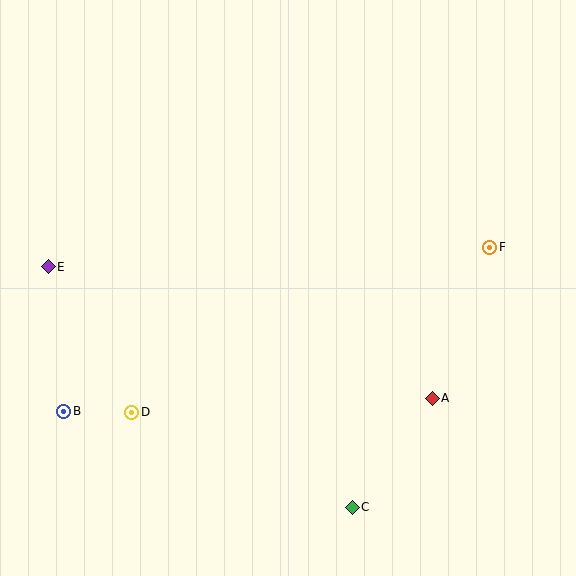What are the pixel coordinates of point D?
Point D is at (132, 412).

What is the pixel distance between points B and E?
The distance between B and E is 145 pixels.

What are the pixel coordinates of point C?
Point C is at (352, 507).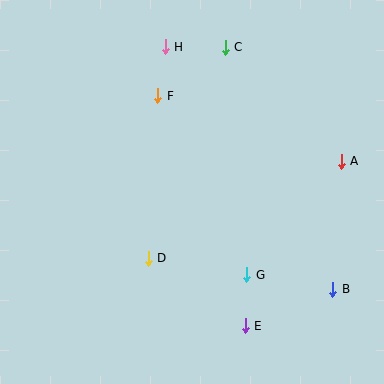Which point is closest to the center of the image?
Point D at (148, 258) is closest to the center.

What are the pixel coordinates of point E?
Point E is at (245, 326).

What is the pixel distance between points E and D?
The distance between E and D is 118 pixels.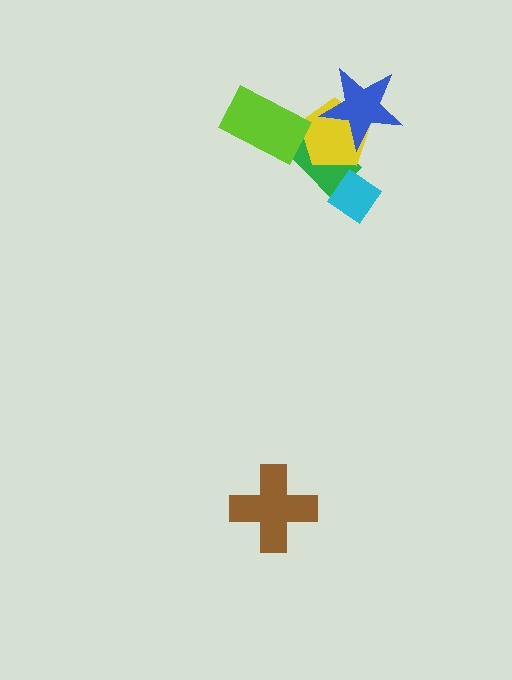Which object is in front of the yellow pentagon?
The blue star is in front of the yellow pentagon.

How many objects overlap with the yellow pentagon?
2 objects overlap with the yellow pentagon.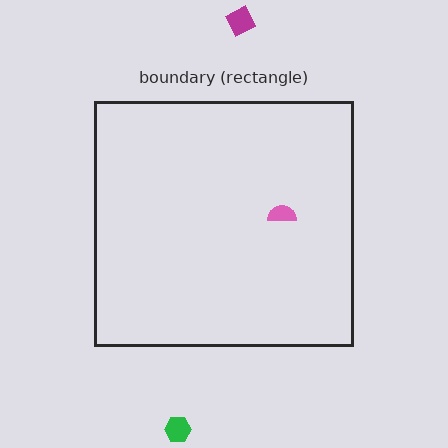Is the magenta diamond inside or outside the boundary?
Outside.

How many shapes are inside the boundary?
1 inside, 2 outside.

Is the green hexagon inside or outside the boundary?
Outside.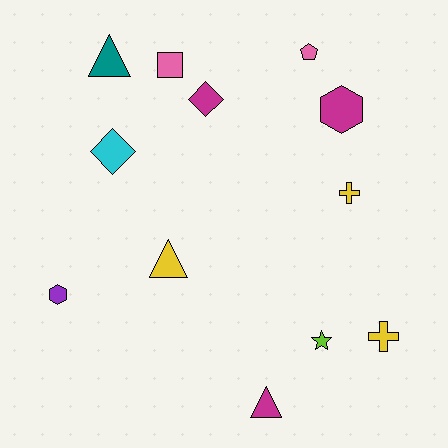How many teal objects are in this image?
There is 1 teal object.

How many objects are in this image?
There are 12 objects.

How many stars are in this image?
There is 1 star.